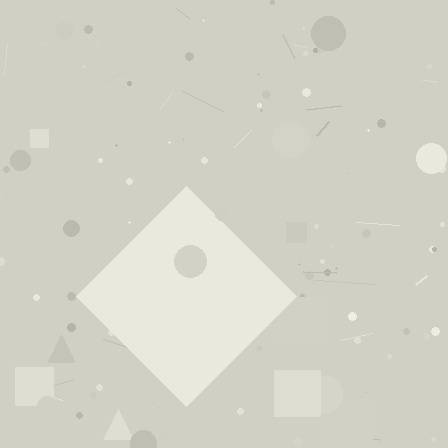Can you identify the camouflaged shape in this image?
The camouflaged shape is a diamond.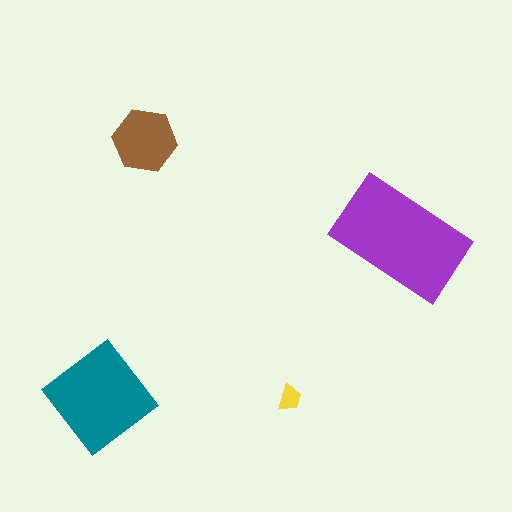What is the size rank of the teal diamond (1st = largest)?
2nd.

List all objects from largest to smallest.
The purple rectangle, the teal diamond, the brown hexagon, the yellow trapezoid.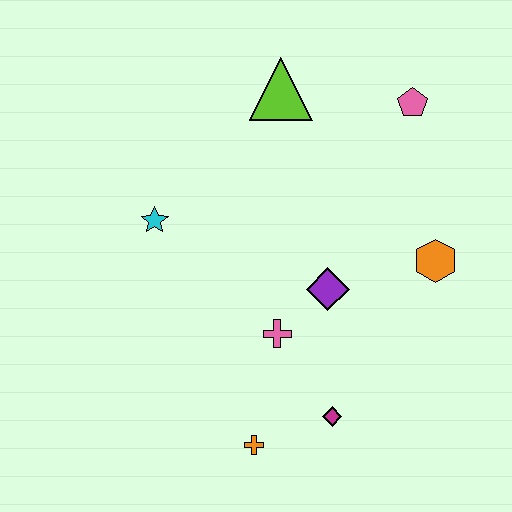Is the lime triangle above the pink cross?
Yes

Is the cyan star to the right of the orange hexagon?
No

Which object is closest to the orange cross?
The magenta diamond is closest to the orange cross.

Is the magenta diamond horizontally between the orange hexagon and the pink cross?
Yes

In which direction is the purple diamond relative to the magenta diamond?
The purple diamond is above the magenta diamond.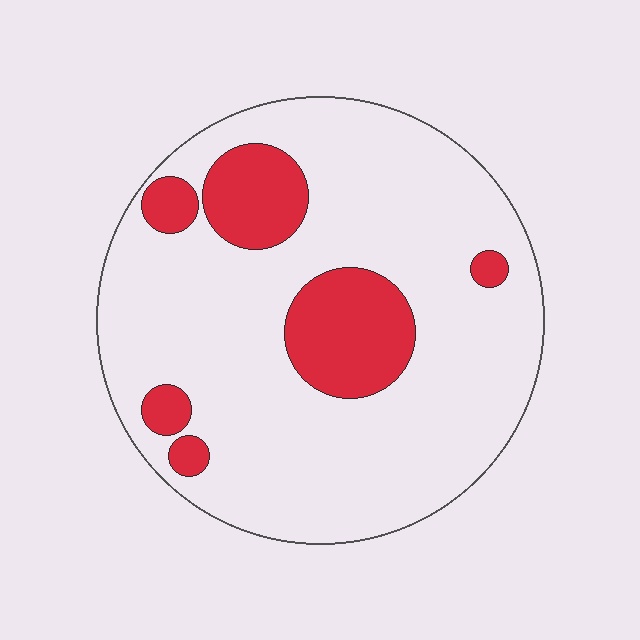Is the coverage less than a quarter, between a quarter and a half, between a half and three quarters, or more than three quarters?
Less than a quarter.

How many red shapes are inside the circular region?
6.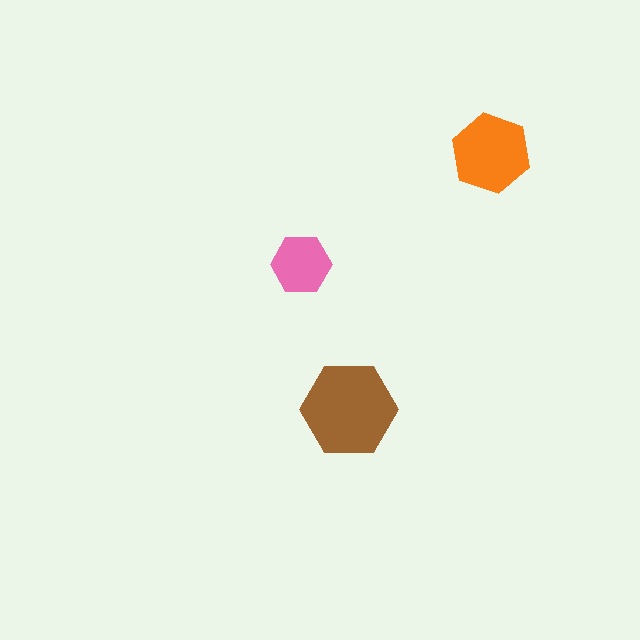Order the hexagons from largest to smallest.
the brown one, the orange one, the pink one.